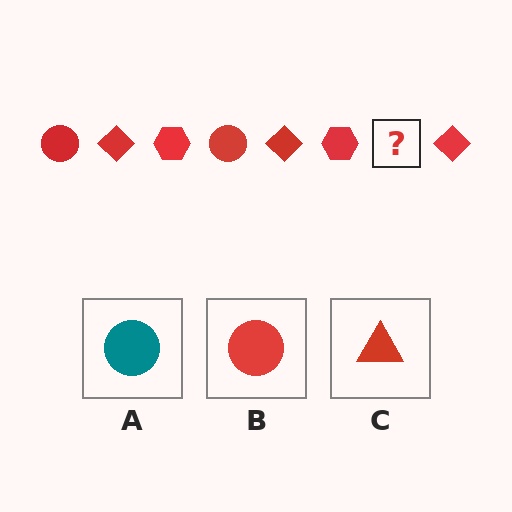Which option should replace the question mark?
Option B.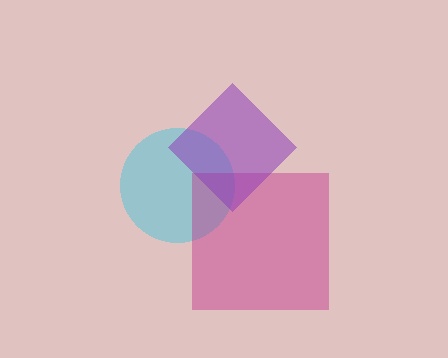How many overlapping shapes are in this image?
There are 3 overlapping shapes in the image.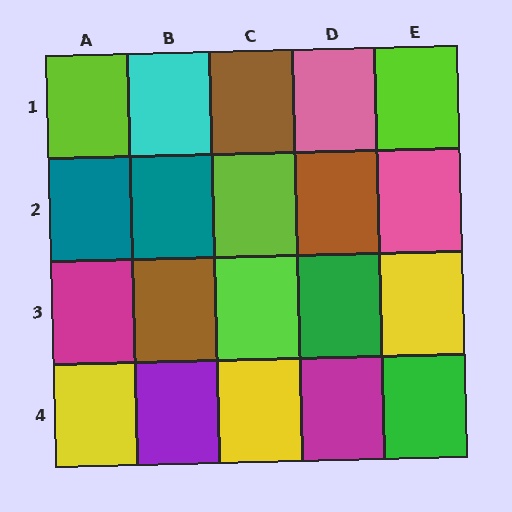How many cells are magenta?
2 cells are magenta.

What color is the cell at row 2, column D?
Brown.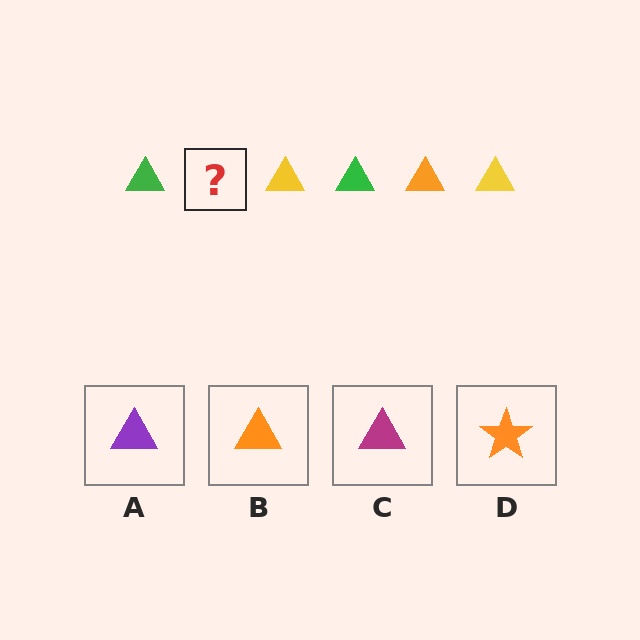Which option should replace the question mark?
Option B.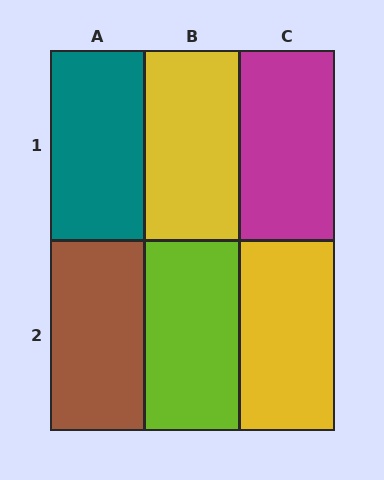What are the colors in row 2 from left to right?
Brown, lime, yellow.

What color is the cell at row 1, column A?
Teal.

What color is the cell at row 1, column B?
Yellow.